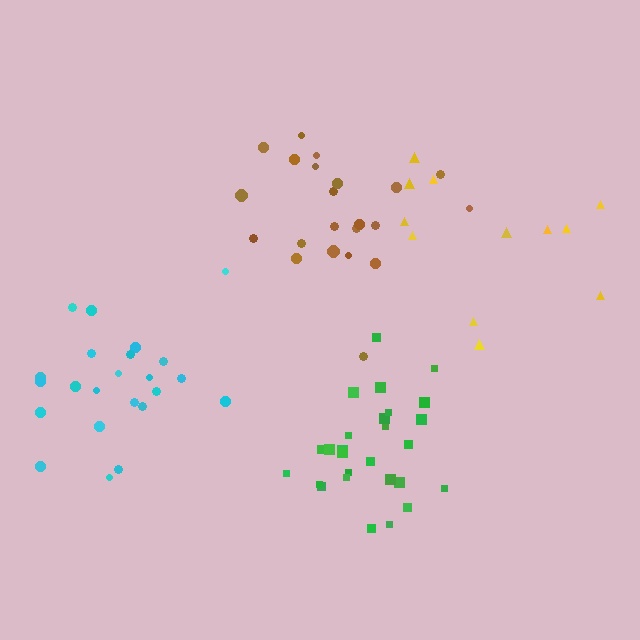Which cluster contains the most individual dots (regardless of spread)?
Green (27).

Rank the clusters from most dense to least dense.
green, brown, cyan, yellow.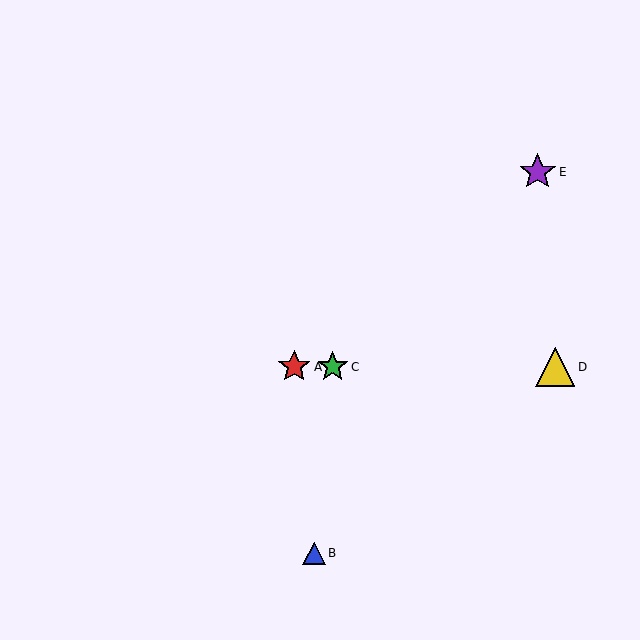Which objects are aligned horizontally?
Objects A, C, D are aligned horizontally.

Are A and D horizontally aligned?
Yes, both are at y≈367.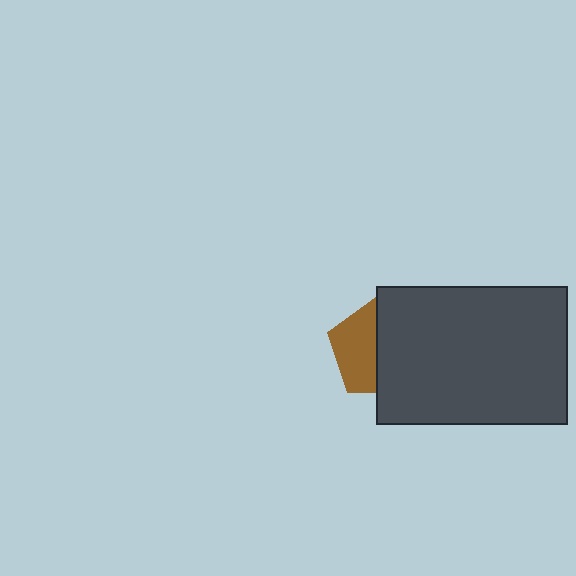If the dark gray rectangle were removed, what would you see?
You would see the complete brown pentagon.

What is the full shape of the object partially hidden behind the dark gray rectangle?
The partially hidden object is a brown pentagon.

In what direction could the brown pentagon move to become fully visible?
The brown pentagon could move left. That would shift it out from behind the dark gray rectangle entirely.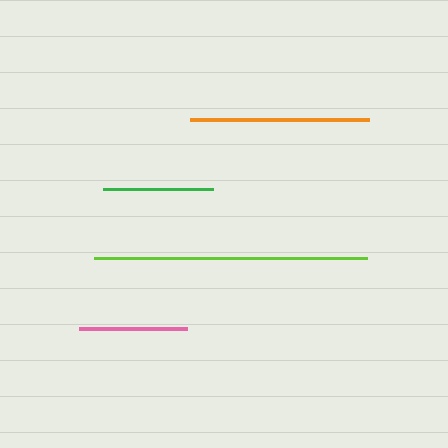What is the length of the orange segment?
The orange segment is approximately 180 pixels long.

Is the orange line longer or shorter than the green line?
The orange line is longer than the green line.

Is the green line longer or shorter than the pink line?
The green line is longer than the pink line.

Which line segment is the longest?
The lime line is the longest at approximately 274 pixels.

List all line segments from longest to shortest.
From longest to shortest: lime, orange, green, pink.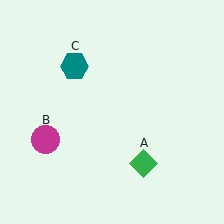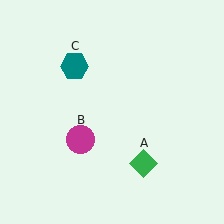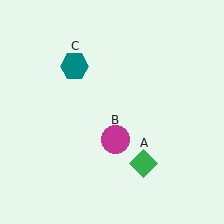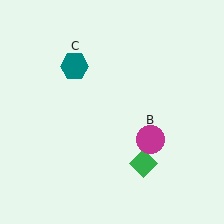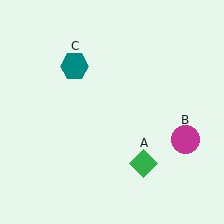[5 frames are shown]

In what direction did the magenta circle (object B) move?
The magenta circle (object B) moved right.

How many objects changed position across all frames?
1 object changed position: magenta circle (object B).